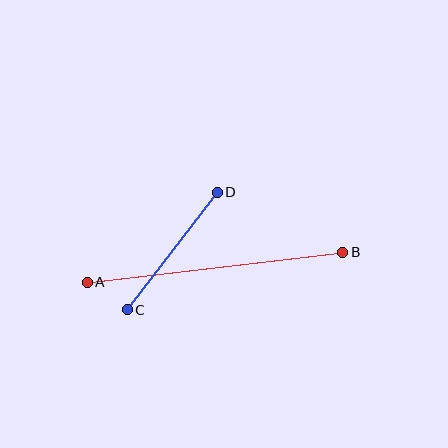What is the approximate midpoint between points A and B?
The midpoint is at approximately (215, 267) pixels.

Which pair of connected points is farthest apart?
Points A and B are farthest apart.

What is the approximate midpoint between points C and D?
The midpoint is at approximately (172, 251) pixels.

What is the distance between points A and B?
The distance is approximately 257 pixels.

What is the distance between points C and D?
The distance is approximately 148 pixels.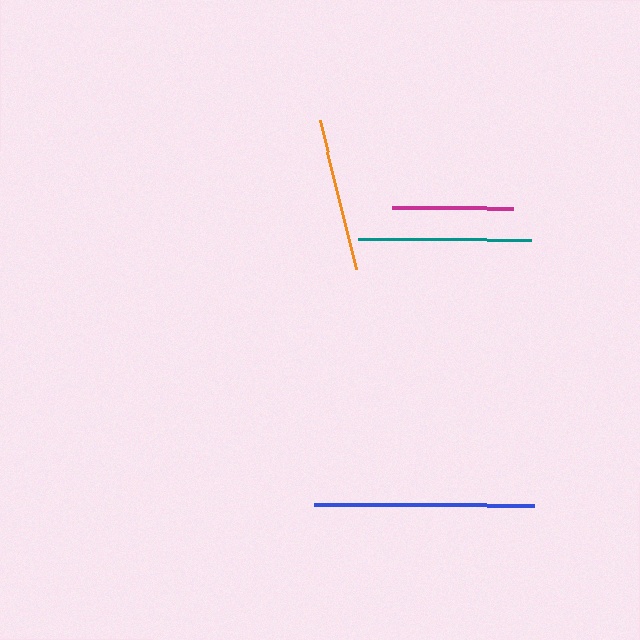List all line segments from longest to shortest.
From longest to shortest: blue, teal, orange, magenta.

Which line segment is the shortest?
The magenta line is the shortest at approximately 122 pixels.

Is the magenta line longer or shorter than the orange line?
The orange line is longer than the magenta line.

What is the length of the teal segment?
The teal segment is approximately 172 pixels long.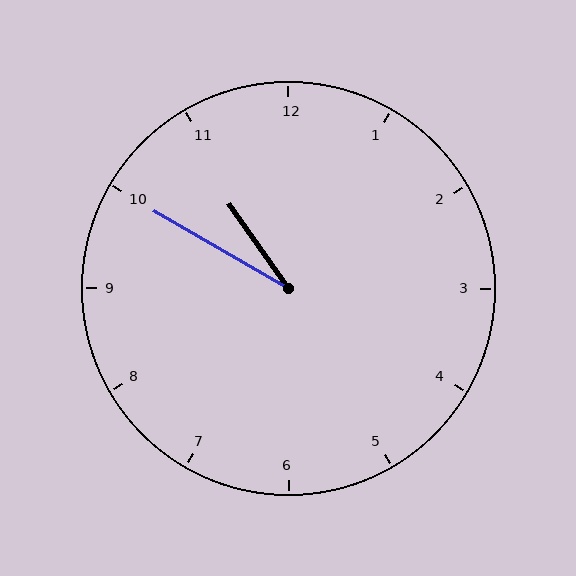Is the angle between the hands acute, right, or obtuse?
It is acute.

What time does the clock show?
10:50.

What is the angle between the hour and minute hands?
Approximately 25 degrees.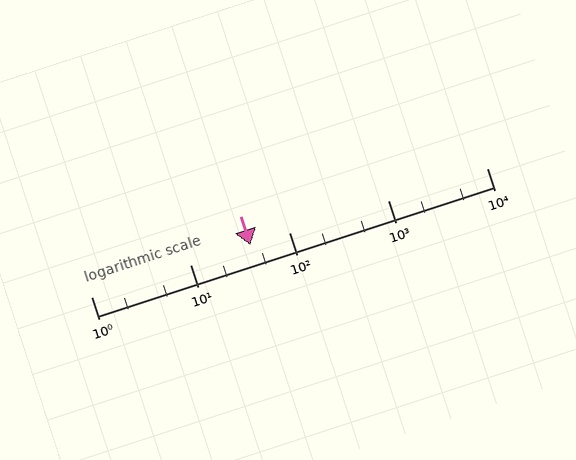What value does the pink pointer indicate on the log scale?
The pointer indicates approximately 41.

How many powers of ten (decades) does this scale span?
The scale spans 4 decades, from 1 to 10000.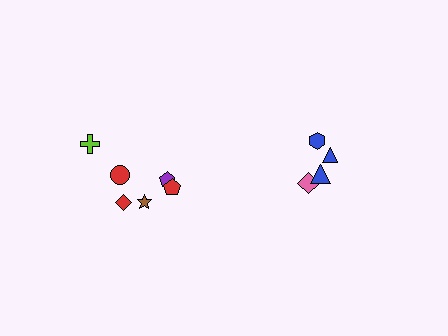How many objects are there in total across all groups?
There are 10 objects.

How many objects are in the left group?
There are 6 objects.